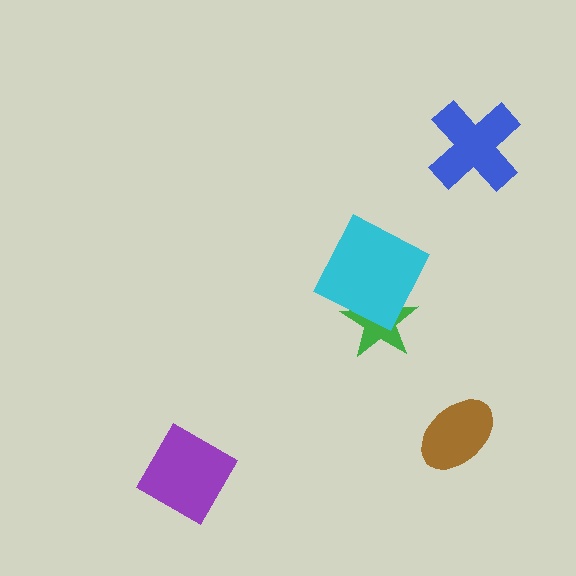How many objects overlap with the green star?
1 object overlaps with the green star.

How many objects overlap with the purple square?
0 objects overlap with the purple square.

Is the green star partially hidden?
Yes, it is partially covered by another shape.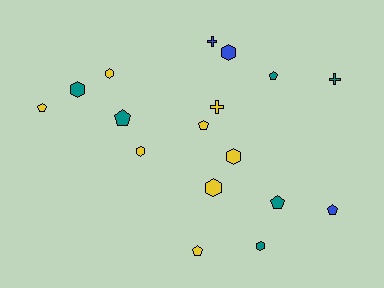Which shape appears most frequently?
Hexagon, with 7 objects.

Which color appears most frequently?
Yellow, with 8 objects.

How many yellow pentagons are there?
There are 3 yellow pentagons.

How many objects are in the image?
There are 17 objects.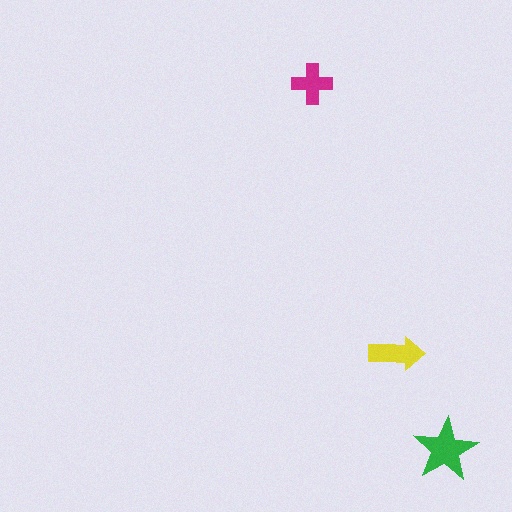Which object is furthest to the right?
The green star is rightmost.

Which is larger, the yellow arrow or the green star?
The green star.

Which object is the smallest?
The magenta cross.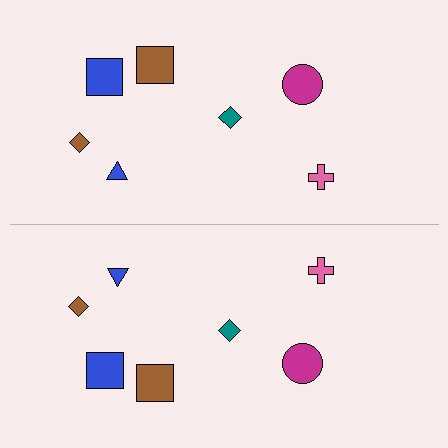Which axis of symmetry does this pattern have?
The pattern has a horizontal axis of symmetry running through the center of the image.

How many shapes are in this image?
There are 14 shapes in this image.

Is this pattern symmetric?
Yes, this pattern has bilateral (reflection) symmetry.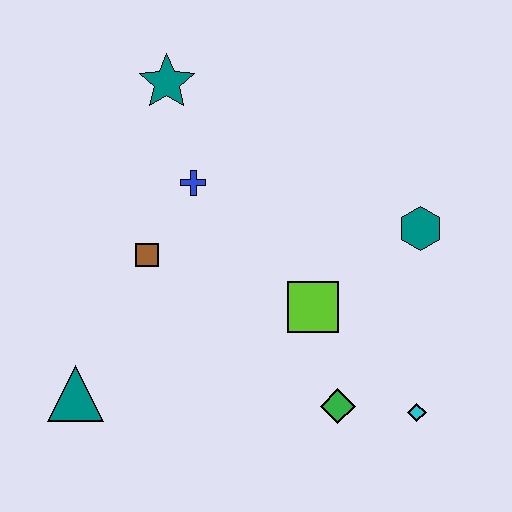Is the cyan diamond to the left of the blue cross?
No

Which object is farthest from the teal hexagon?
The teal triangle is farthest from the teal hexagon.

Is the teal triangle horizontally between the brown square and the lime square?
No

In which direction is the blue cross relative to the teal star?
The blue cross is below the teal star.